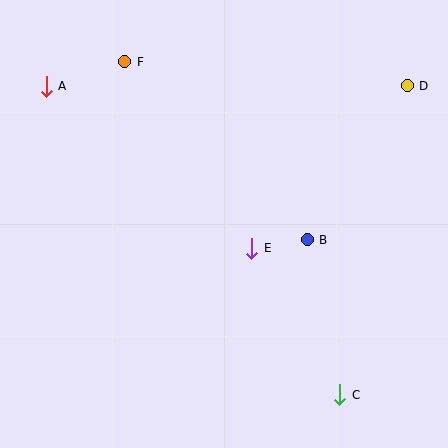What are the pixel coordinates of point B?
Point B is at (307, 240).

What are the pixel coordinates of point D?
Point D is at (407, 86).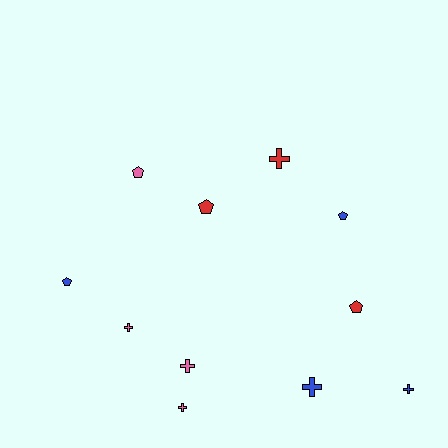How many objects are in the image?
There are 11 objects.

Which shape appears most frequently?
Cross, with 6 objects.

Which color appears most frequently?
Pink, with 4 objects.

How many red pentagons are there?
There are 2 red pentagons.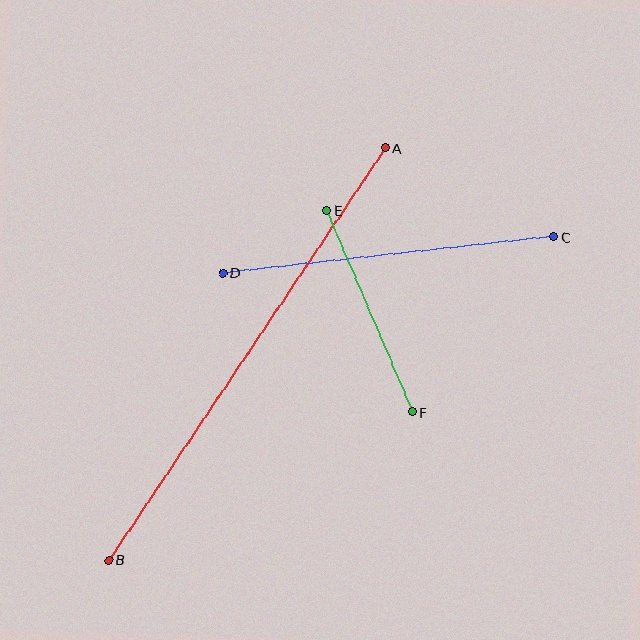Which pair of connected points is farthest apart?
Points A and B are farthest apart.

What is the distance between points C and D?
The distance is approximately 333 pixels.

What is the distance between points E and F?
The distance is approximately 219 pixels.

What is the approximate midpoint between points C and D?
The midpoint is at approximately (388, 255) pixels.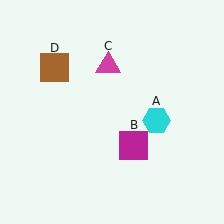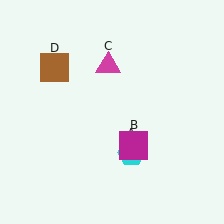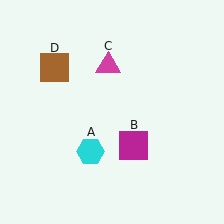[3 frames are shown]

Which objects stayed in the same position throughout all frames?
Magenta square (object B) and magenta triangle (object C) and brown square (object D) remained stationary.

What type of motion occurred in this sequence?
The cyan hexagon (object A) rotated clockwise around the center of the scene.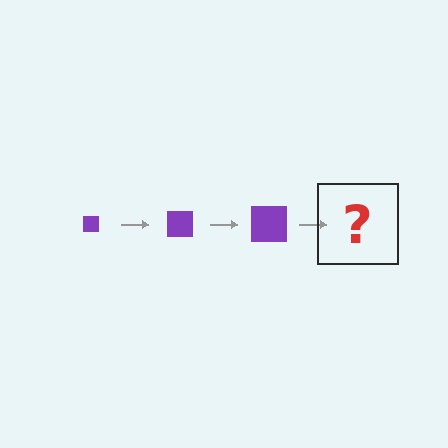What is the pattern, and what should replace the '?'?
The pattern is that the square gets progressively larger each step. The '?' should be a purple square, larger than the previous one.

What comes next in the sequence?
The next element should be a purple square, larger than the previous one.